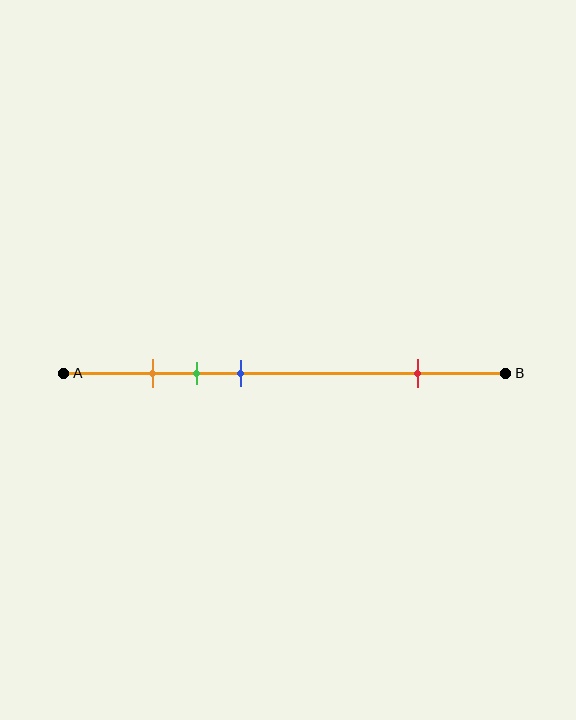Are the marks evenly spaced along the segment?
No, the marks are not evenly spaced.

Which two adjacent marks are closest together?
The orange and green marks are the closest adjacent pair.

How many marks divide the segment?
There are 4 marks dividing the segment.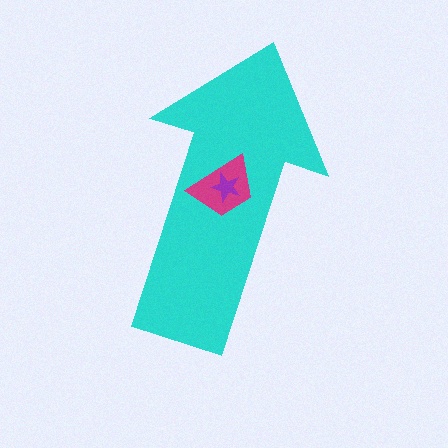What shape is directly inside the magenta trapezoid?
The purple star.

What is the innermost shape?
The purple star.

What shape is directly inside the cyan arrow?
The magenta trapezoid.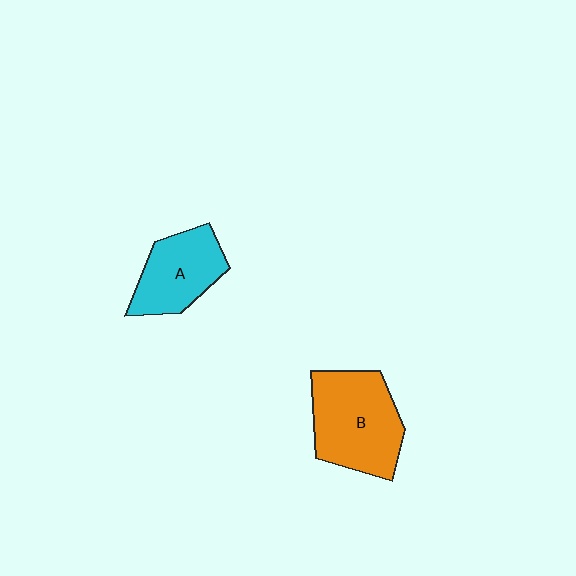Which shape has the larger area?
Shape B (orange).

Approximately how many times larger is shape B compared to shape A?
Approximately 1.4 times.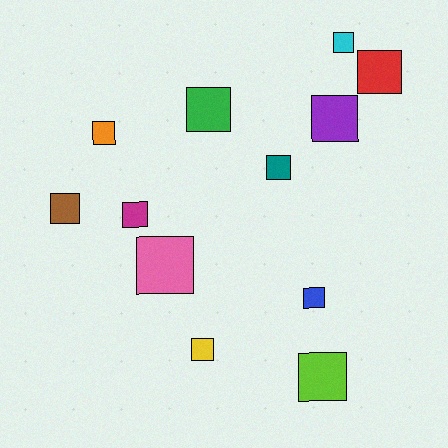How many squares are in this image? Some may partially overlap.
There are 12 squares.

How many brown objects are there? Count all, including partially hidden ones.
There is 1 brown object.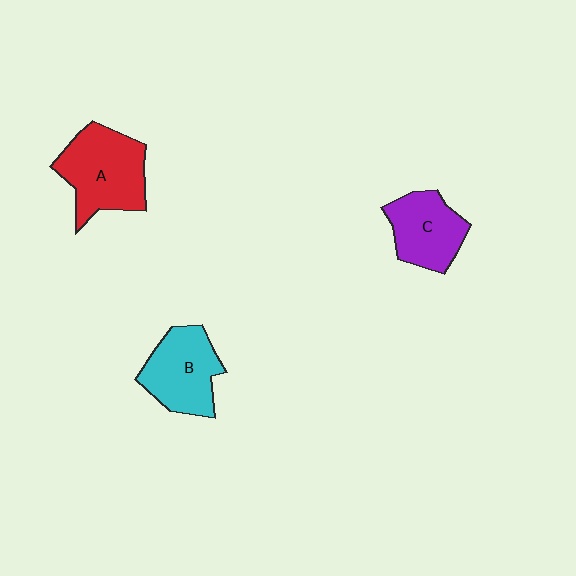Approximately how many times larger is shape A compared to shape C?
Approximately 1.3 times.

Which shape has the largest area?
Shape A (red).